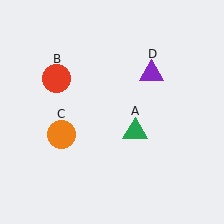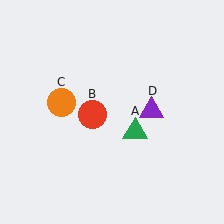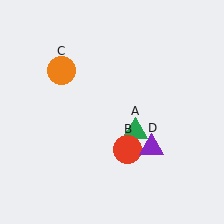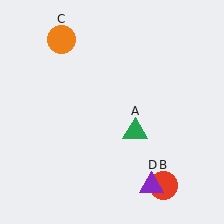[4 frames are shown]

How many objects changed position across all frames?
3 objects changed position: red circle (object B), orange circle (object C), purple triangle (object D).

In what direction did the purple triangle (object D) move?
The purple triangle (object D) moved down.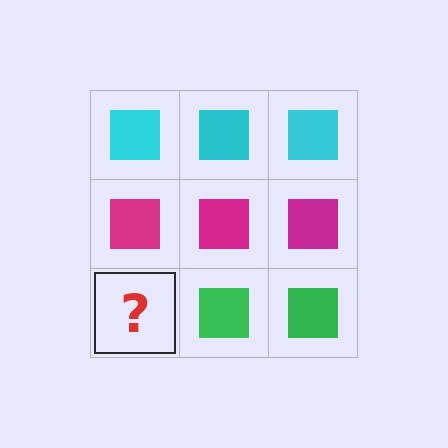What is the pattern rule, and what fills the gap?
The rule is that each row has a consistent color. The gap should be filled with a green square.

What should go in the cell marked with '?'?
The missing cell should contain a green square.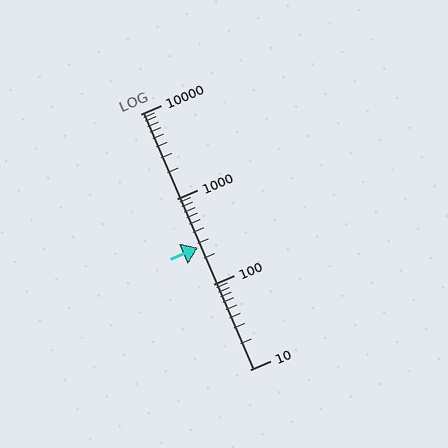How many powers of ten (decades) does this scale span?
The scale spans 3 decades, from 10 to 10000.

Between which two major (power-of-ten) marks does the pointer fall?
The pointer is between 100 and 1000.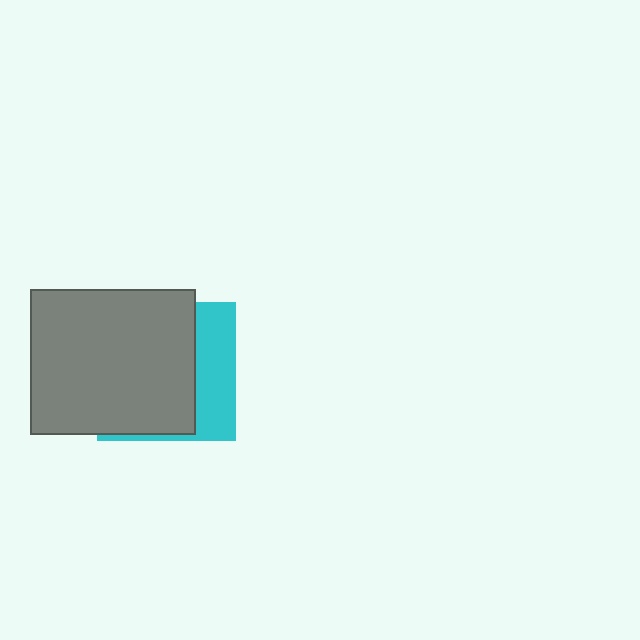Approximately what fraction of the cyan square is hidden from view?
Roughly 68% of the cyan square is hidden behind the gray rectangle.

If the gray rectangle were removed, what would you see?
You would see the complete cyan square.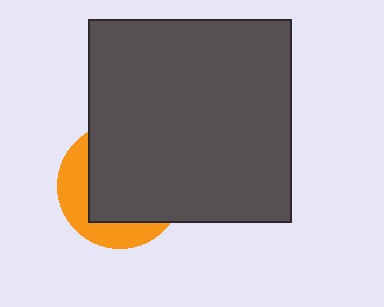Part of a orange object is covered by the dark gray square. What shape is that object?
It is a circle.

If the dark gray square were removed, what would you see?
You would see the complete orange circle.